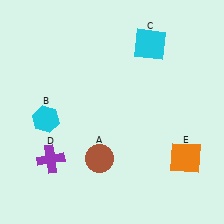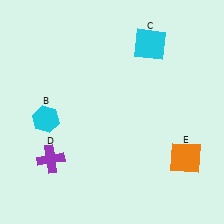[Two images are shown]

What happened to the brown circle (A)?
The brown circle (A) was removed in Image 2. It was in the bottom-left area of Image 1.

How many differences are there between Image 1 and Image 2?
There is 1 difference between the two images.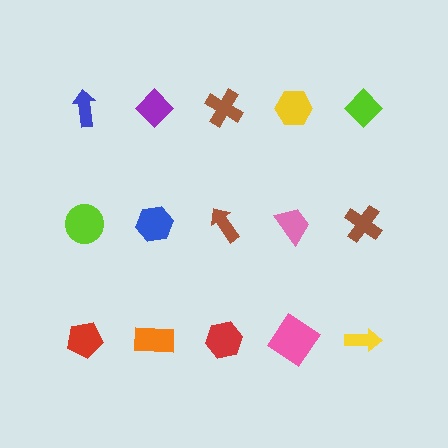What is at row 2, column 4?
A pink trapezoid.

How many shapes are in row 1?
5 shapes.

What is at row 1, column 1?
A blue arrow.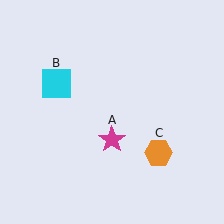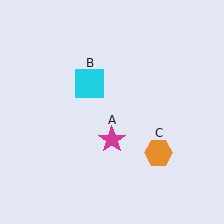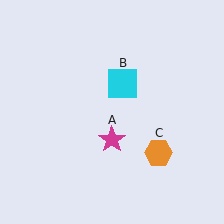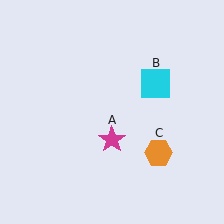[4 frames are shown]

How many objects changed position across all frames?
1 object changed position: cyan square (object B).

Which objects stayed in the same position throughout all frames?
Magenta star (object A) and orange hexagon (object C) remained stationary.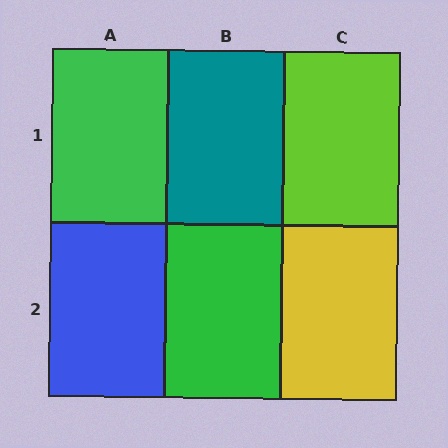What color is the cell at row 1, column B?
Teal.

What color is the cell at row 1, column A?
Green.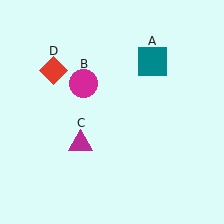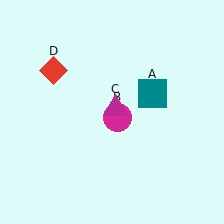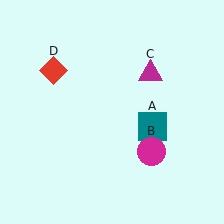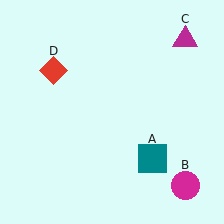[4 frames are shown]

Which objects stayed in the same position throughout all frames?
Red diamond (object D) remained stationary.